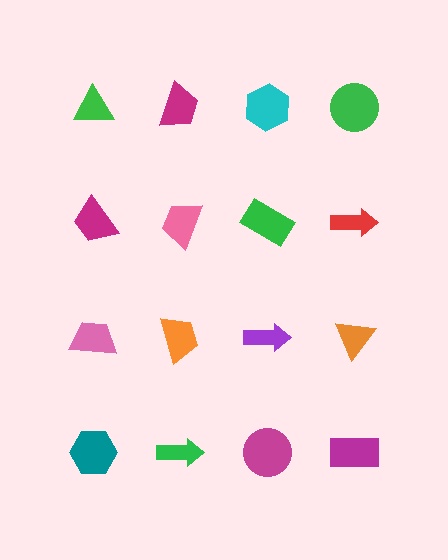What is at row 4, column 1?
A teal hexagon.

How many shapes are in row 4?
4 shapes.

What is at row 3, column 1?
A pink trapezoid.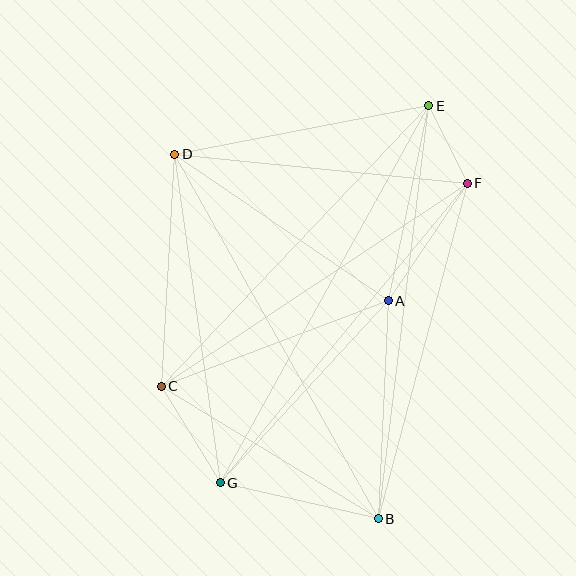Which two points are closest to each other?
Points E and F are closest to each other.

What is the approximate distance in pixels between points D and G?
The distance between D and G is approximately 332 pixels.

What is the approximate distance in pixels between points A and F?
The distance between A and F is approximately 141 pixels.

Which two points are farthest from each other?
Points E and G are farthest from each other.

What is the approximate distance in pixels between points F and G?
The distance between F and G is approximately 388 pixels.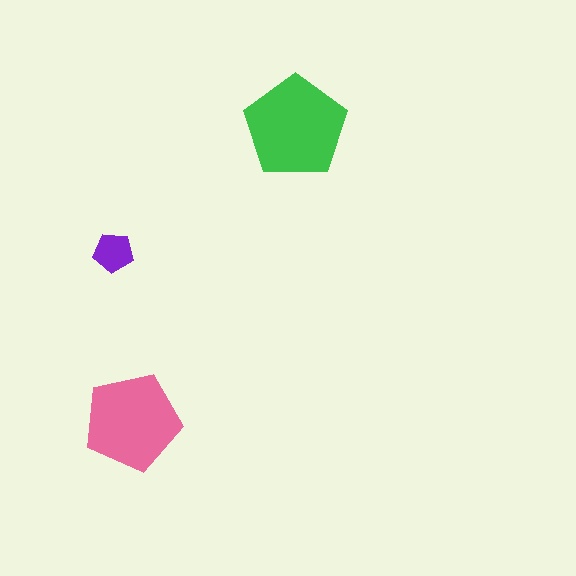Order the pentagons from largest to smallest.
the green one, the pink one, the purple one.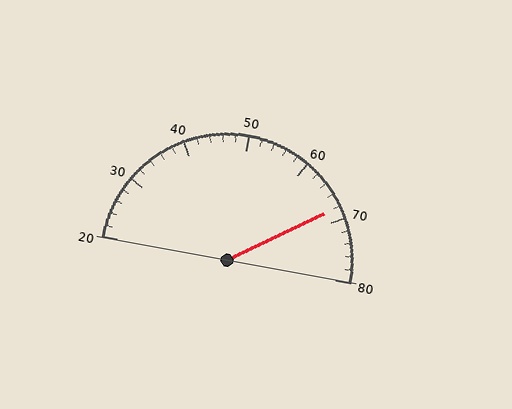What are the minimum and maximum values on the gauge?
The gauge ranges from 20 to 80.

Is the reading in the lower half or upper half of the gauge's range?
The reading is in the upper half of the range (20 to 80).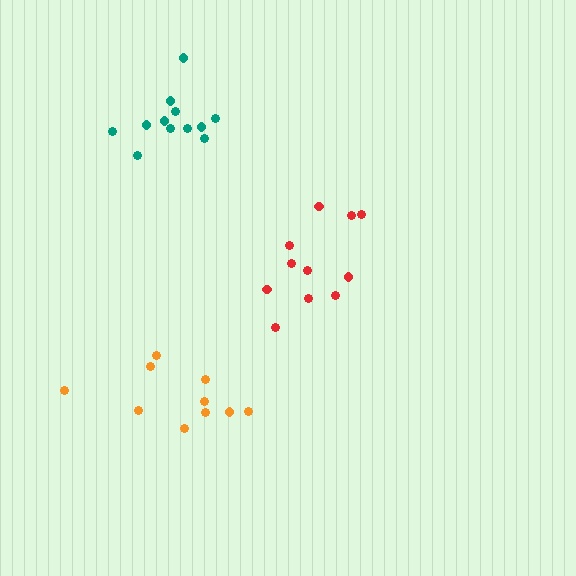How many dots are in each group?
Group 1: 11 dots, Group 2: 10 dots, Group 3: 12 dots (33 total).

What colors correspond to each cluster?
The clusters are colored: red, orange, teal.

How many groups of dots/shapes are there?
There are 3 groups.